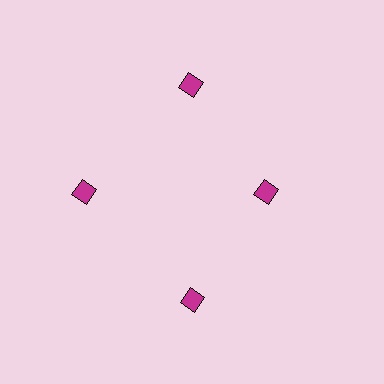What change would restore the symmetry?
The symmetry would be restored by moving it outward, back onto the ring so that all 4 diamonds sit at equal angles and equal distance from the center.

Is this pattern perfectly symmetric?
No. The 4 magenta diamonds are arranged in a ring, but one element near the 3 o'clock position is pulled inward toward the center, breaking the 4-fold rotational symmetry.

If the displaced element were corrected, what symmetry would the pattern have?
It would have 4-fold rotational symmetry — the pattern would map onto itself every 90 degrees.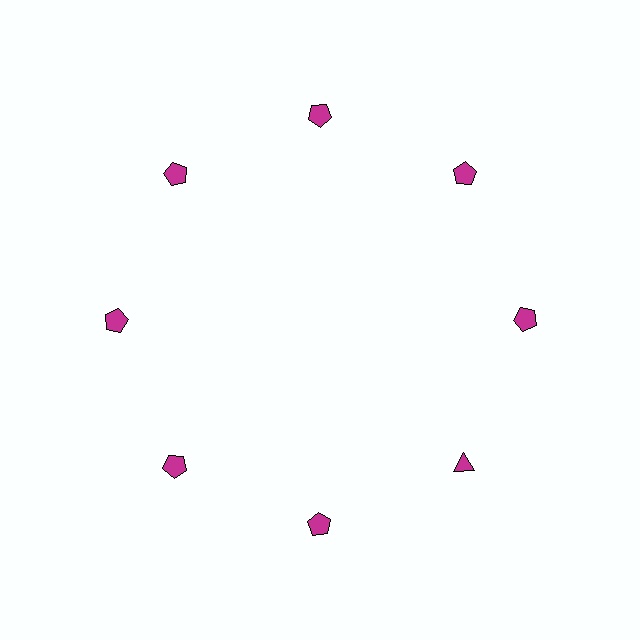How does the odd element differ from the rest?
It has a different shape: triangle instead of pentagon.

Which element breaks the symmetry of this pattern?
The magenta triangle at roughly the 4 o'clock position breaks the symmetry. All other shapes are magenta pentagons.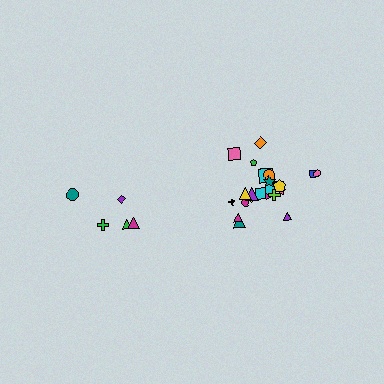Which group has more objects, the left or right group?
The right group.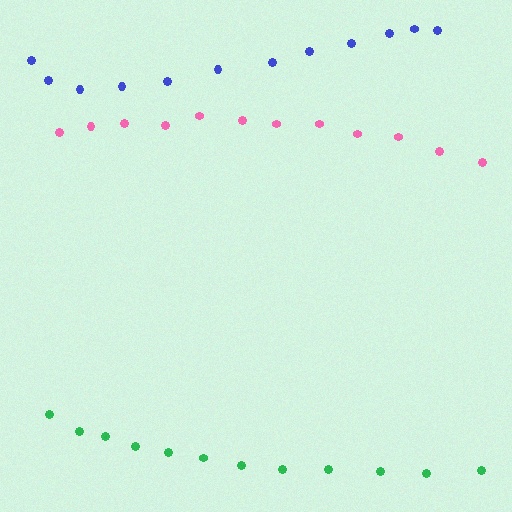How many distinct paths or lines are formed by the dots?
There are 3 distinct paths.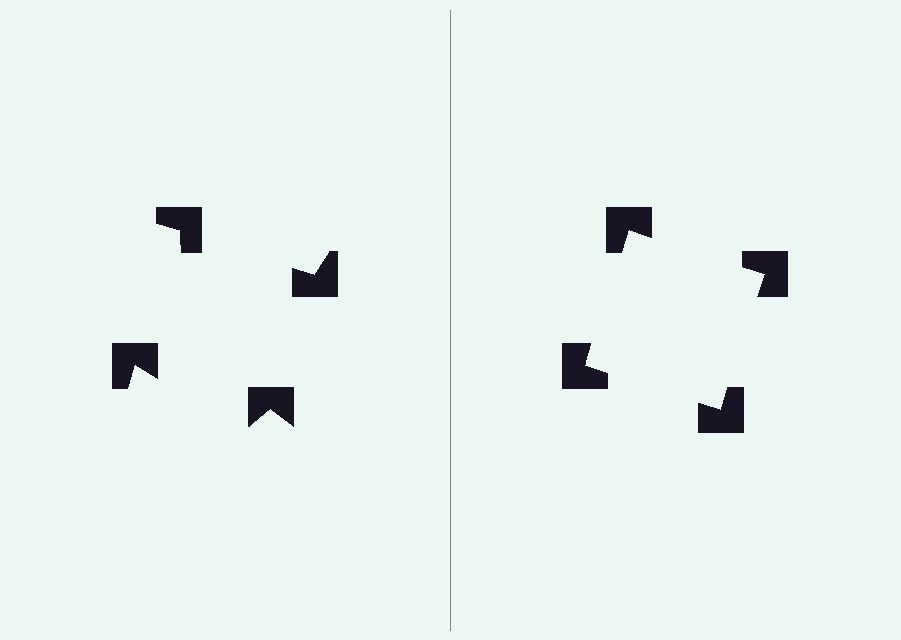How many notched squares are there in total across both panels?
8 — 4 on each side.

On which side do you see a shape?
An illusory square appears on the right side. On the left side the wedge cuts are rotated, so no coherent shape forms.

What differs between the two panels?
The notched squares are positioned identically on both sides; only the wedge orientations differ. On the right they align to a square; on the left they are misaligned.